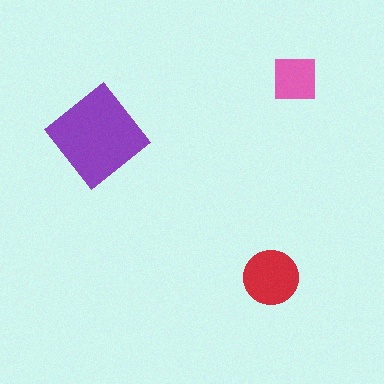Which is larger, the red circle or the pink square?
The red circle.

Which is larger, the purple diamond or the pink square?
The purple diamond.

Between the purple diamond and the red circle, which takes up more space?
The purple diamond.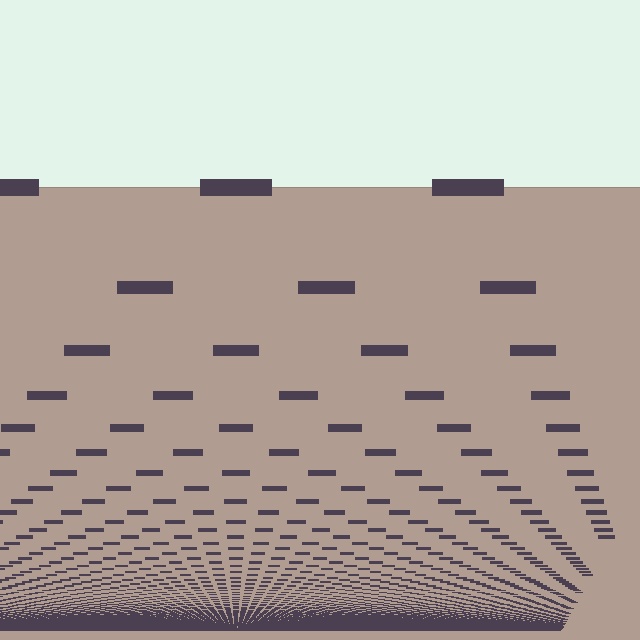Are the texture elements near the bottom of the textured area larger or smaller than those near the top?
Smaller. The gradient is inverted — elements near the bottom are smaller and denser.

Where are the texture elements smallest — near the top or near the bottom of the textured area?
Near the bottom.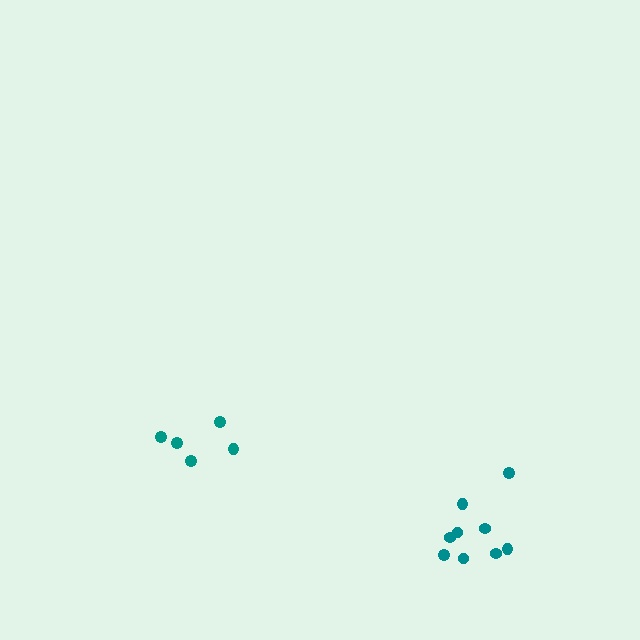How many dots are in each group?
Group 1: 5 dots, Group 2: 9 dots (14 total).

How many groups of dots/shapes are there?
There are 2 groups.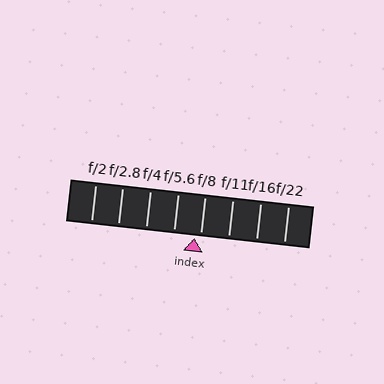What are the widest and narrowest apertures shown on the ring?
The widest aperture shown is f/2 and the narrowest is f/22.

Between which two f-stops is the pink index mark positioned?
The index mark is between f/5.6 and f/8.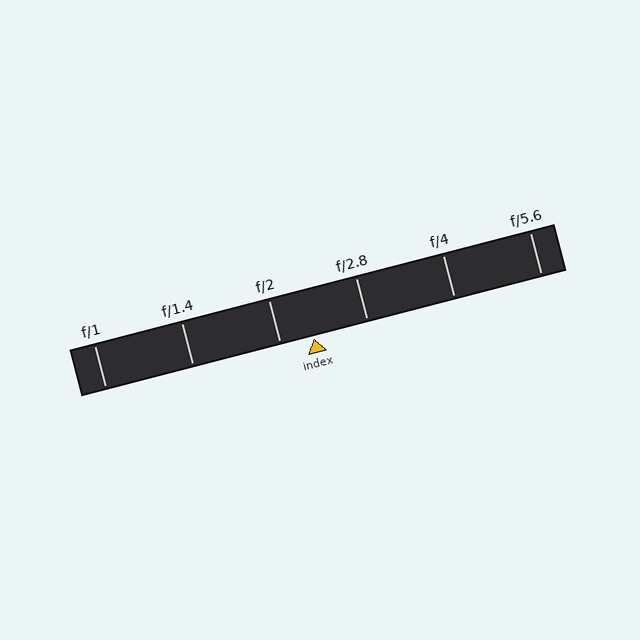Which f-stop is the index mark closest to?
The index mark is closest to f/2.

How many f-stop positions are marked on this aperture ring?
There are 6 f-stop positions marked.